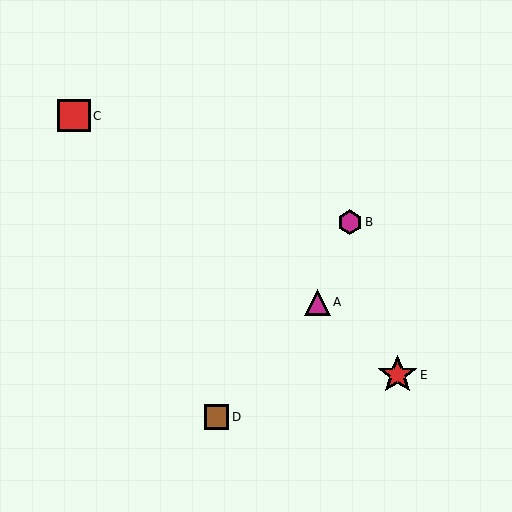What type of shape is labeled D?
Shape D is a brown square.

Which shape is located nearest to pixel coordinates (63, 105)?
The red square (labeled C) at (74, 116) is nearest to that location.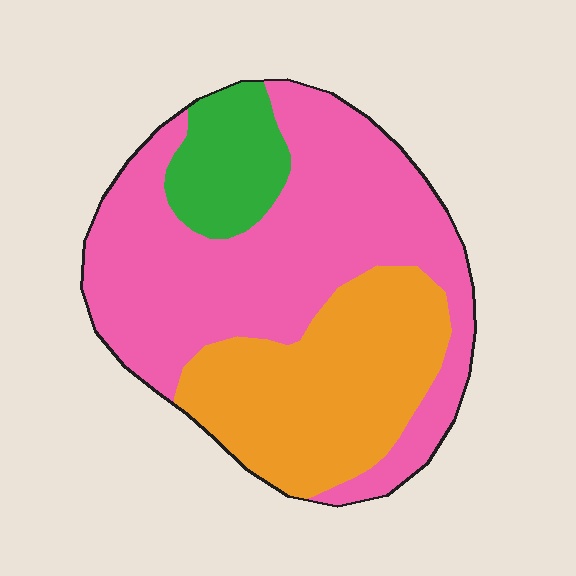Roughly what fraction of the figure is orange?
Orange covers around 30% of the figure.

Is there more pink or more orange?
Pink.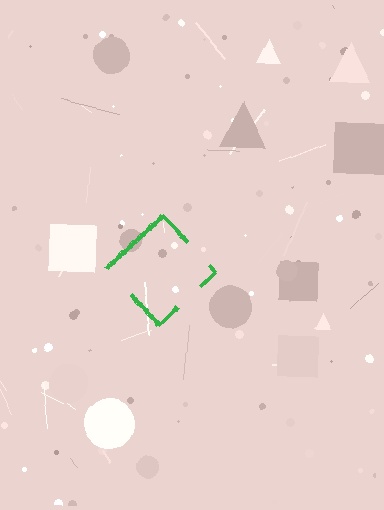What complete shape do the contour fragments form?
The contour fragments form a diamond.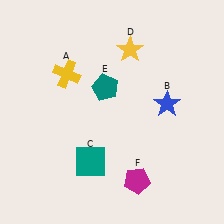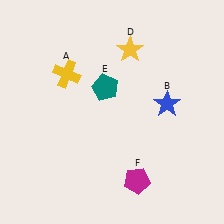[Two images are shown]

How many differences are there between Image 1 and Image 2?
There is 1 difference between the two images.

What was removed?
The teal square (C) was removed in Image 2.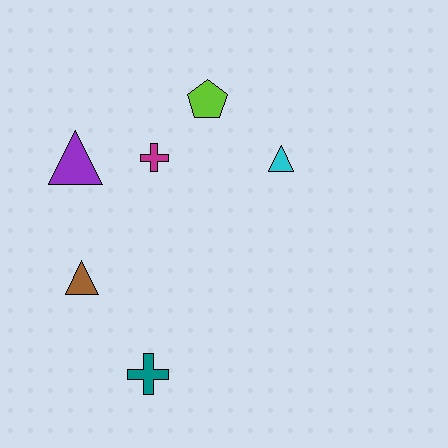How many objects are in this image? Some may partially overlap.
There are 6 objects.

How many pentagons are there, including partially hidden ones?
There is 1 pentagon.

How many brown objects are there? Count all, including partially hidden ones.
There is 1 brown object.